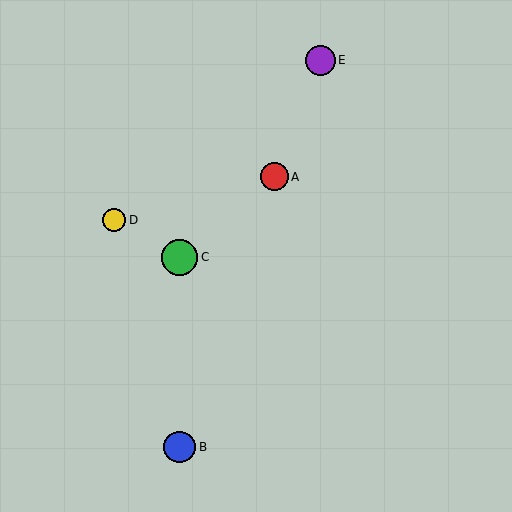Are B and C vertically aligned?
Yes, both are at x≈180.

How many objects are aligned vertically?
2 objects (B, C) are aligned vertically.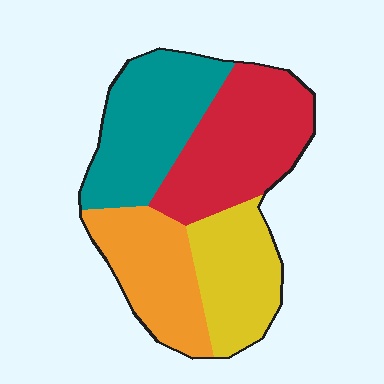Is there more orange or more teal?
Teal.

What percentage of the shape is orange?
Orange takes up about one fifth (1/5) of the shape.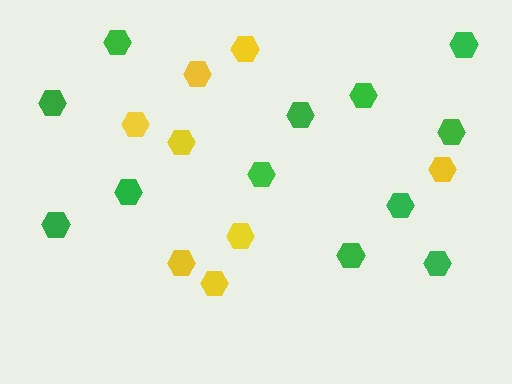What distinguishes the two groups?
There are 2 groups: one group of yellow hexagons (8) and one group of green hexagons (12).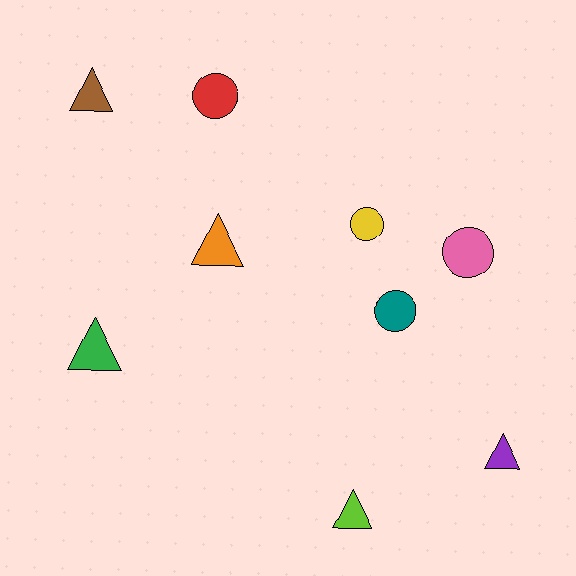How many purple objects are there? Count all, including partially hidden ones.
There is 1 purple object.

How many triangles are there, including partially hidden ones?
There are 5 triangles.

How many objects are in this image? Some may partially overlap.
There are 9 objects.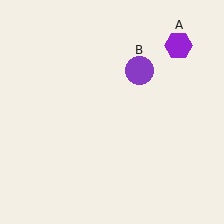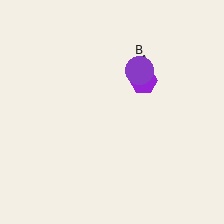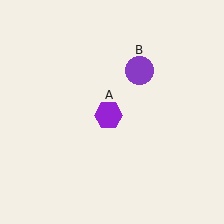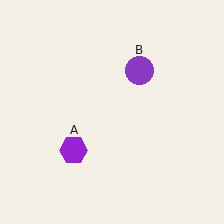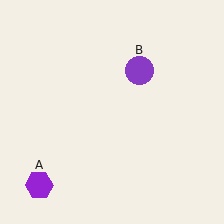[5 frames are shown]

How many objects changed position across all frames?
1 object changed position: purple hexagon (object A).